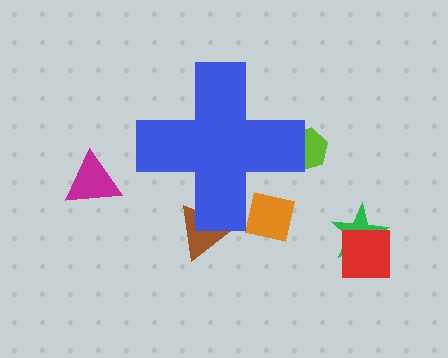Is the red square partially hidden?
No, the red square is fully visible.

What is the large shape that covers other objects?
A blue cross.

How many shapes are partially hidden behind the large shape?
3 shapes are partially hidden.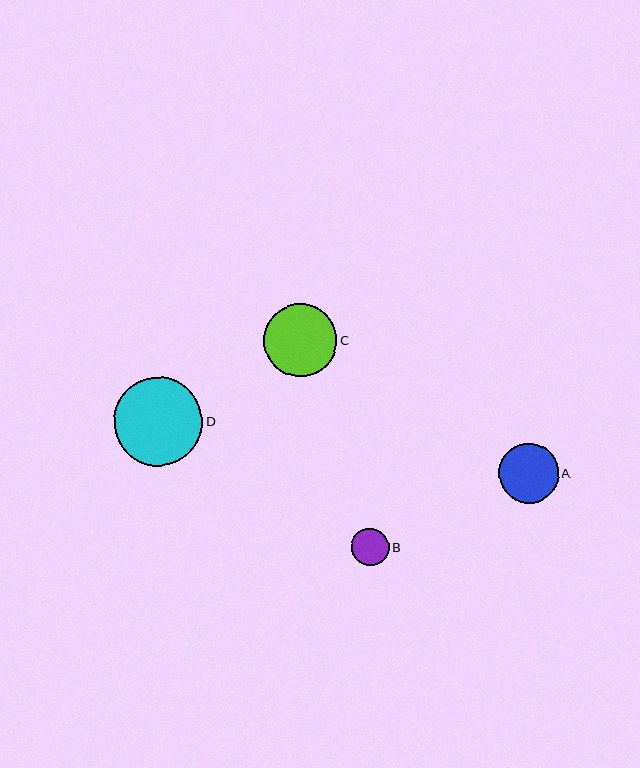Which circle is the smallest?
Circle B is the smallest with a size of approximately 38 pixels.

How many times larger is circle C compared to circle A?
Circle C is approximately 1.2 times the size of circle A.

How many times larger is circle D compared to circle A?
Circle D is approximately 1.5 times the size of circle A.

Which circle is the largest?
Circle D is the largest with a size of approximately 89 pixels.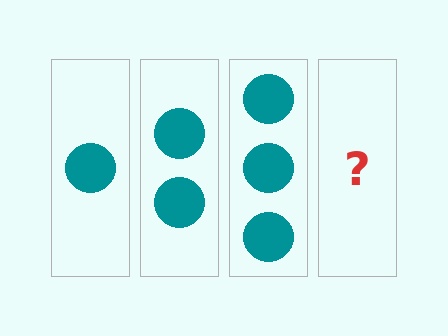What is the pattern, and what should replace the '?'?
The pattern is that each step adds one more circle. The '?' should be 4 circles.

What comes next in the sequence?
The next element should be 4 circles.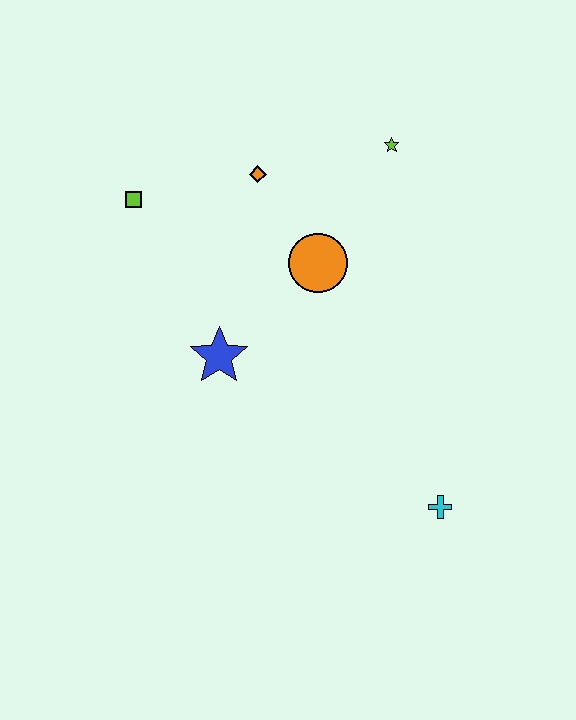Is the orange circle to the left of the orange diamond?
No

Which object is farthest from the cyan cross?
The lime square is farthest from the cyan cross.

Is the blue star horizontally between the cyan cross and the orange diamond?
No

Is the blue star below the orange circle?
Yes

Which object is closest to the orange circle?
The orange diamond is closest to the orange circle.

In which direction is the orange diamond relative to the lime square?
The orange diamond is to the right of the lime square.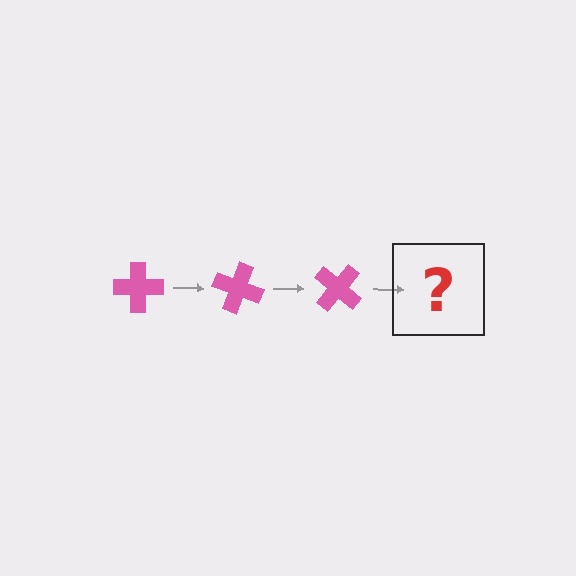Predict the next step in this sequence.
The next step is a pink cross rotated 60 degrees.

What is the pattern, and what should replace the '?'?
The pattern is that the cross rotates 20 degrees each step. The '?' should be a pink cross rotated 60 degrees.